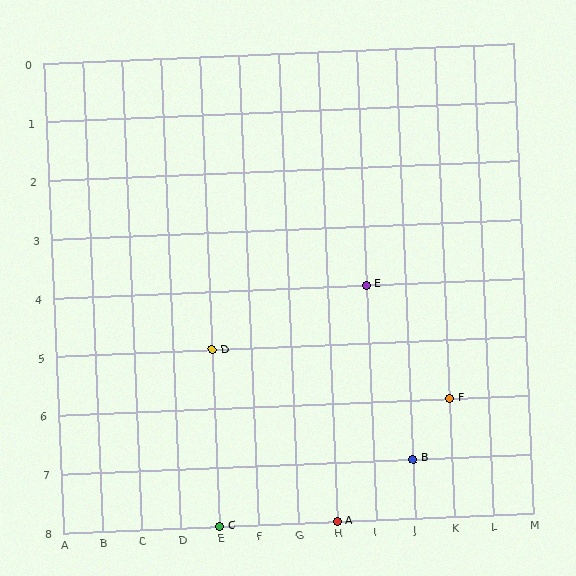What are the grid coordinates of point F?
Point F is at grid coordinates (K, 6).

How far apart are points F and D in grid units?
Points F and D are 6 columns and 1 row apart (about 6.1 grid units diagonally).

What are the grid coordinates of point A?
Point A is at grid coordinates (H, 8).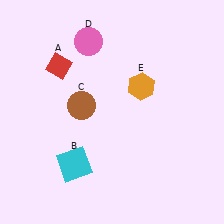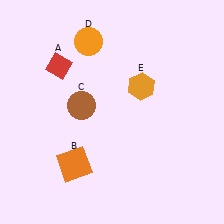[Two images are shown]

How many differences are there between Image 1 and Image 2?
There are 2 differences between the two images.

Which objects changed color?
B changed from cyan to orange. D changed from pink to orange.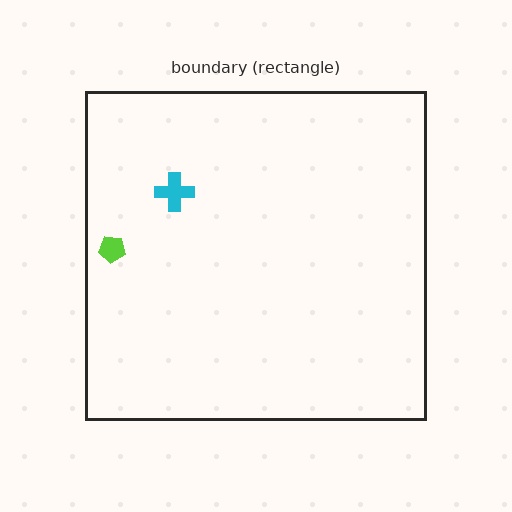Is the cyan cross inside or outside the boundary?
Inside.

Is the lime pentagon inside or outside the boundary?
Inside.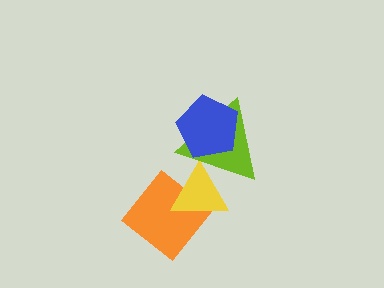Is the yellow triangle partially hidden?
Yes, it is partially covered by another shape.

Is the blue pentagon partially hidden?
No, no other shape covers it.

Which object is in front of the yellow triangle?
The lime triangle is in front of the yellow triangle.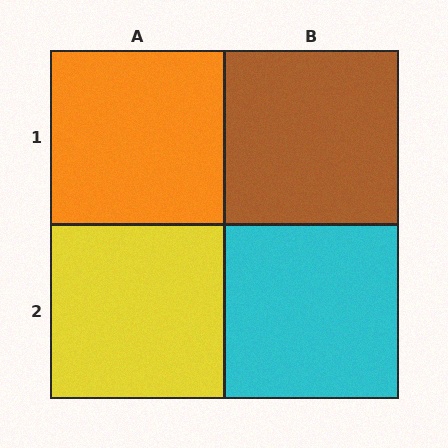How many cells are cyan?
1 cell is cyan.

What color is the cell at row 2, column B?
Cyan.